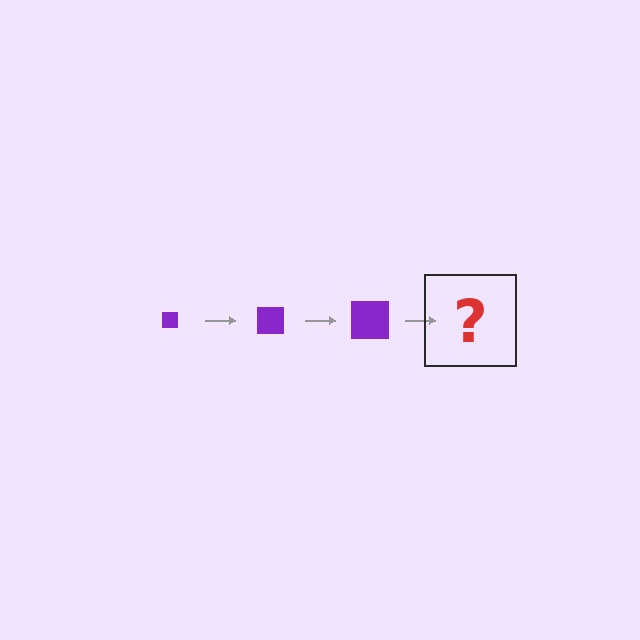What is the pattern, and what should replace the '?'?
The pattern is that the square gets progressively larger each step. The '?' should be a purple square, larger than the previous one.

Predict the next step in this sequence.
The next step is a purple square, larger than the previous one.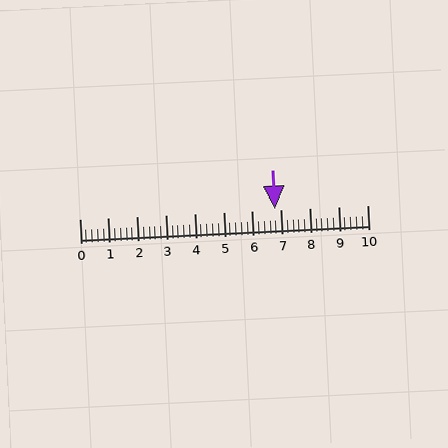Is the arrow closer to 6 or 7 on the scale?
The arrow is closer to 7.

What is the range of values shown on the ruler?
The ruler shows values from 0 to 10.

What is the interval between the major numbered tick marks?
The major tick marks are spaced 1 units apart.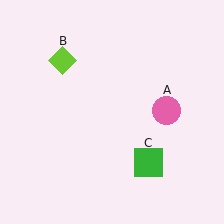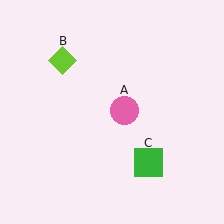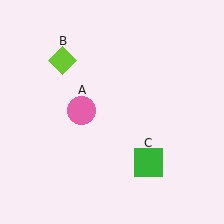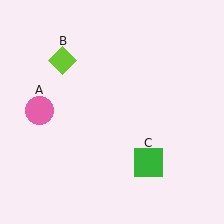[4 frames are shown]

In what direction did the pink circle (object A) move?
The pink circle (object A) moved left.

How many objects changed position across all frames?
1 object changed position: pink circle (object A).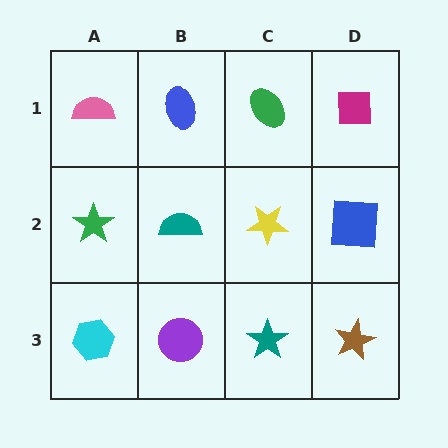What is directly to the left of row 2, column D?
A yellow star.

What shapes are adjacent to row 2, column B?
A blue ellipse (row 1, column B), a purple circle (row 3, column B), a green star (row 2, column A), a yellow star (row 2, column C).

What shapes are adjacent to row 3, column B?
A teal semicircle (row 2, column B), a cyan hexagon (row 3, column A), a teal star (row 3, column C).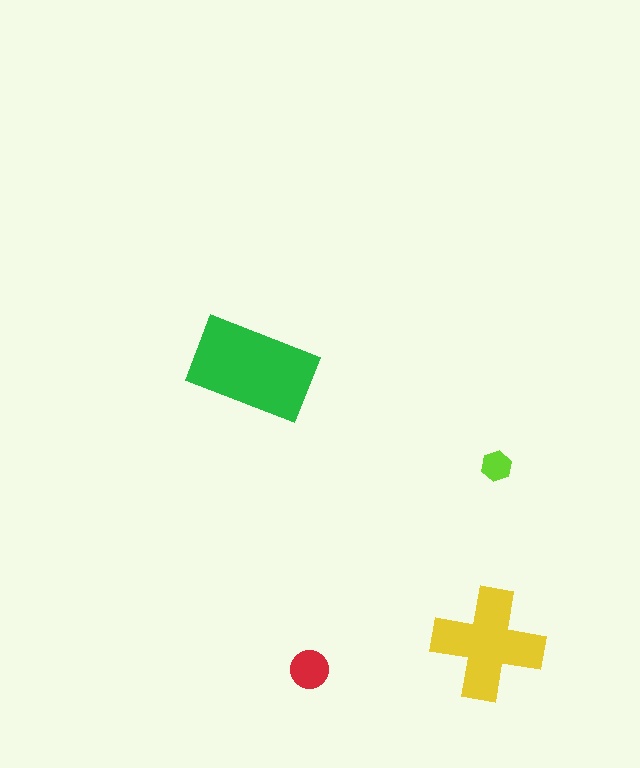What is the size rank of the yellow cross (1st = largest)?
2nd.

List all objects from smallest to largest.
The lime hexagon, the red circle, the yellow cross, the green rectangle.